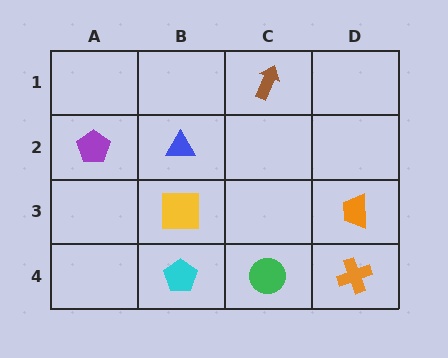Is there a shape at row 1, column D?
No, that cell is empty.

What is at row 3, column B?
A yellow square.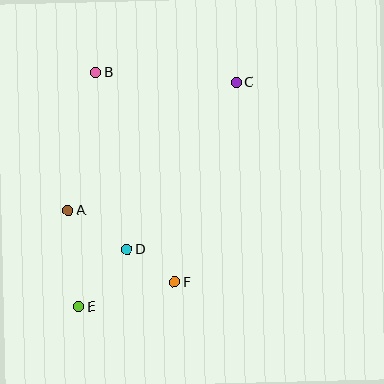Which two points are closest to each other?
Points D and F are closest to each other.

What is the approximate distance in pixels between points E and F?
The distance between E and F is approximately 99 pixels.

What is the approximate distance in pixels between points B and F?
The distance between B and F is approximately 224 pixels.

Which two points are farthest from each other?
Points C and E are farthest from each other.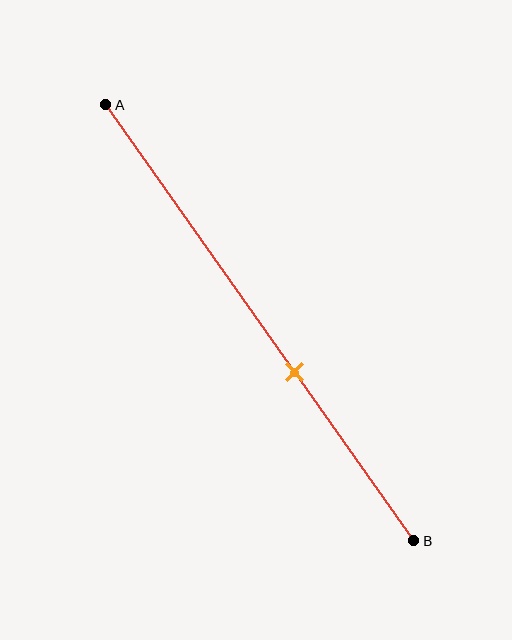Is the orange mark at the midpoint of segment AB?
No, the mark is at about 60% from A, not at the 50% midpoint.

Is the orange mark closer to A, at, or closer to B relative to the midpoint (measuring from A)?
The orange mark is closer to point B than the midpoint of segment AB.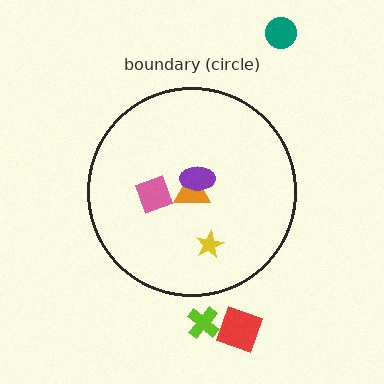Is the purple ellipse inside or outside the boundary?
Inside.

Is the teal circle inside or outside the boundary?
Outside.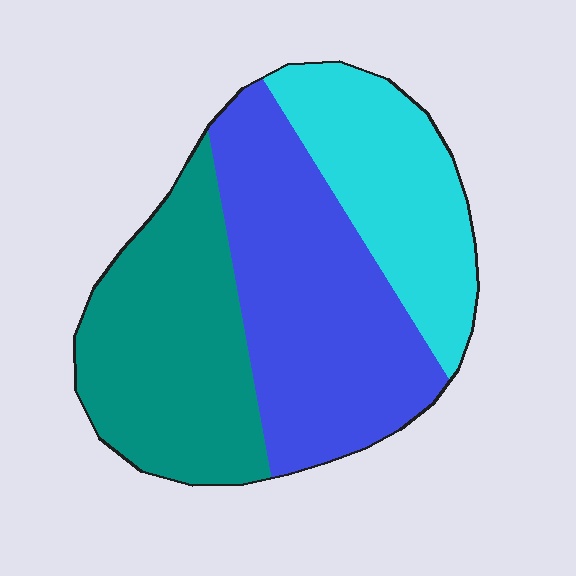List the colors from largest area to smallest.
From largest to smallest: blue, teal, cyan.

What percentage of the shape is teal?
Teal takes up between a quarter and a half of the shape.